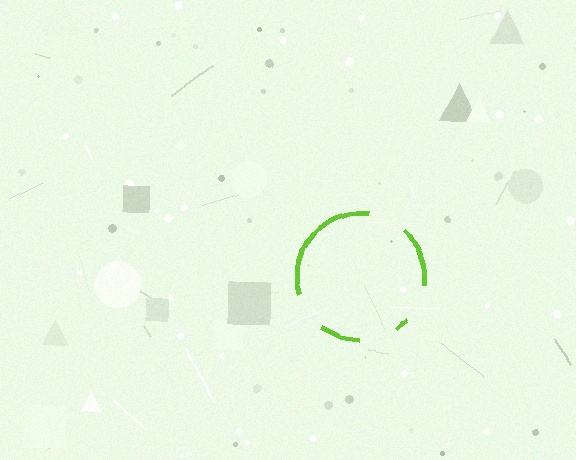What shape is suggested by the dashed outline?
The dashed outline suggests a circle.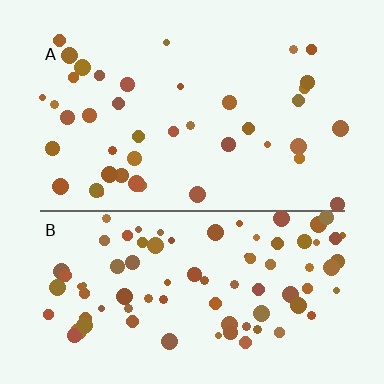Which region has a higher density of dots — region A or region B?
B (the bottom).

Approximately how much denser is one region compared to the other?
Approximately 2.1× — region B over region A.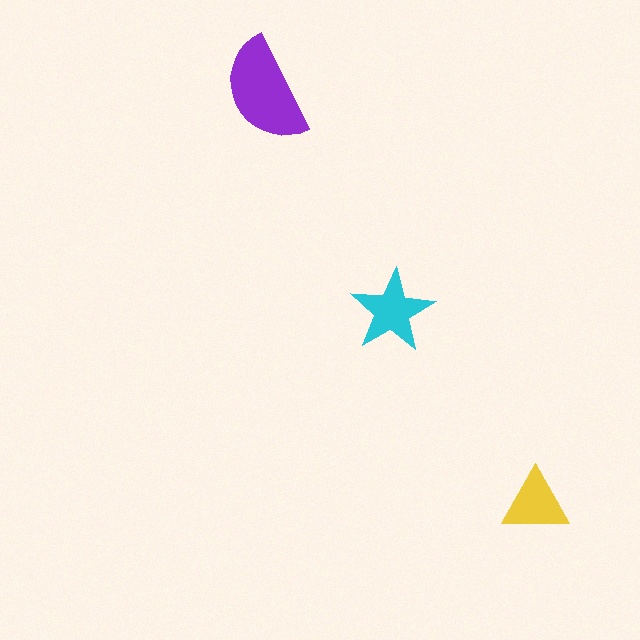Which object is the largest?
The purple semicircle.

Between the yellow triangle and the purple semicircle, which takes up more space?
The purple semicircle.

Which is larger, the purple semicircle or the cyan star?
The purple semicircle.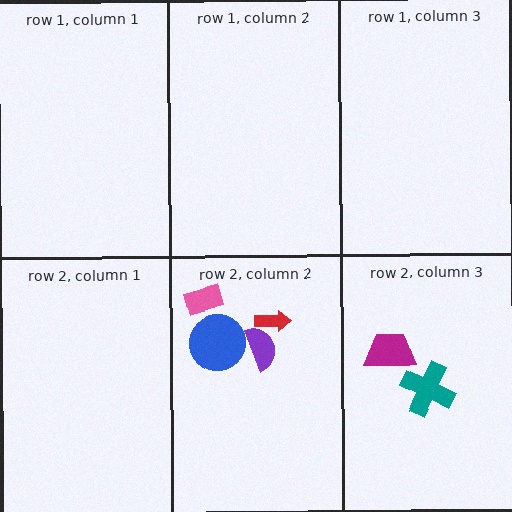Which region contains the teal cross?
The row 2, column 3 region.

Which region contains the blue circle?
The row 2, column 2 region.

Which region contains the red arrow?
The row 2, column 2 region.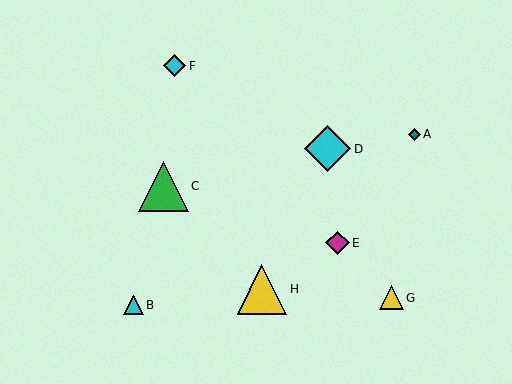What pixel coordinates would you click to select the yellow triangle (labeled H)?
Click at (262, 289) to select the yellow triangle H.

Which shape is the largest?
The green triangle (labeled C) is the largest.